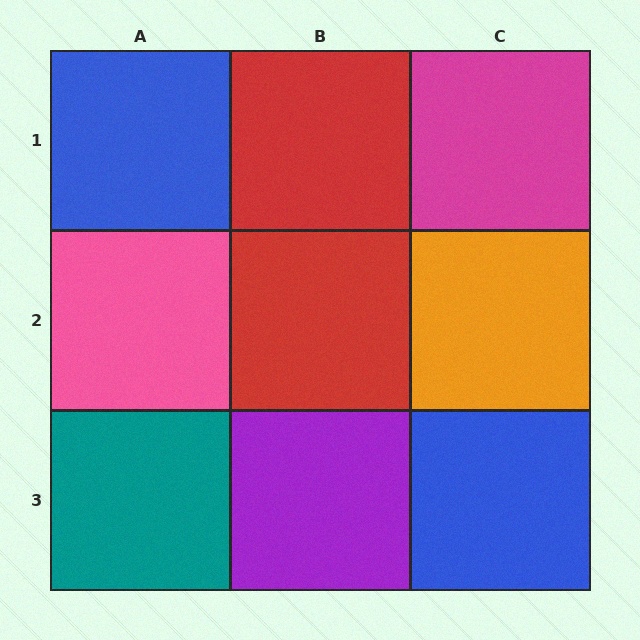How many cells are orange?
1 cell is orange.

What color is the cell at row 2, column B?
Red.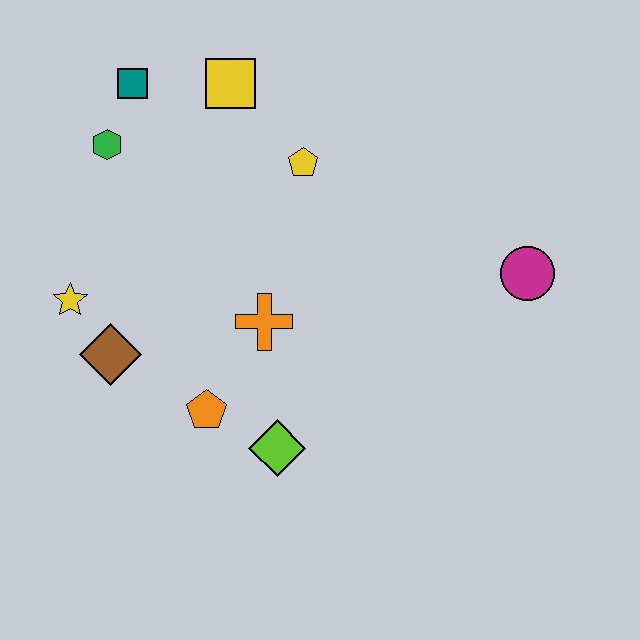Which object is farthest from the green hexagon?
The magenta circle is farthest from the green hexagon.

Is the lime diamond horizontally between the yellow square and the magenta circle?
Yes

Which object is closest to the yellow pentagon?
The yellow square is closest to the yellow pentagon.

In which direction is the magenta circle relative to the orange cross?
The magenta circle is to the right of the orange cross.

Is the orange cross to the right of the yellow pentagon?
No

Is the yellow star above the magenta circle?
No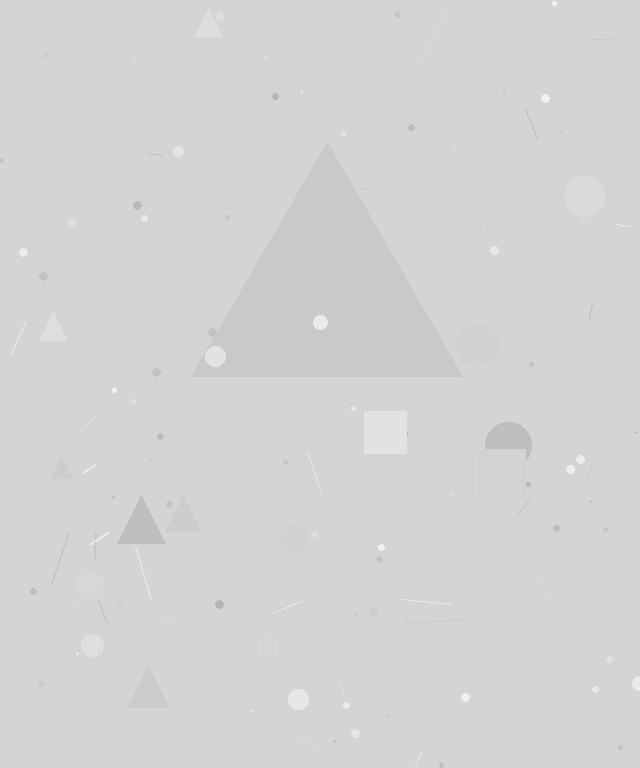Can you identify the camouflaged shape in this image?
The camouflaged shape is a triangle.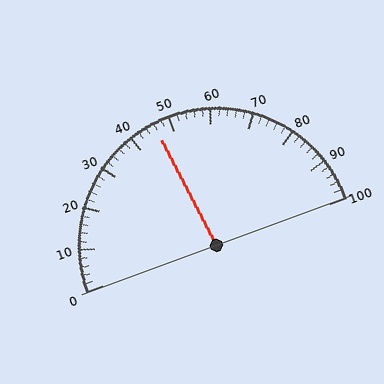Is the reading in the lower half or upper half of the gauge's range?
The reading is in the lower half of the range (0 to 100).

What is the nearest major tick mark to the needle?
The nearest major tick mark is 50.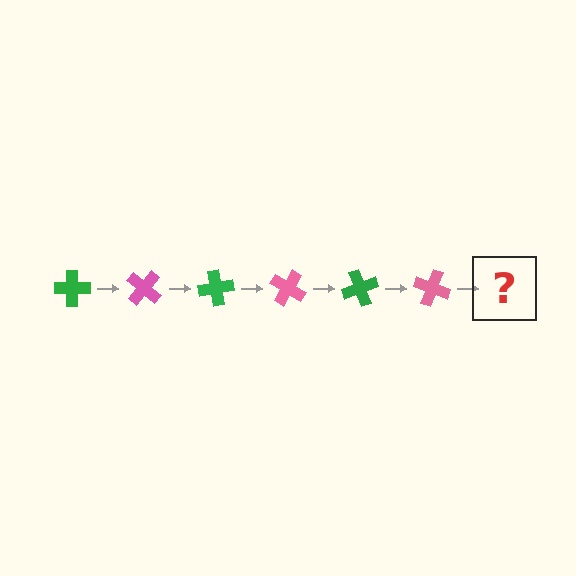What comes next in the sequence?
The next element should be a green cross, rotated 240 degrees from the start.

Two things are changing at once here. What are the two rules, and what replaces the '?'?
The two rules are that it rotates 40 degrees each step and the color cycles through green and pink. The '?' should be a green cross, rotated 240 degrees from the start.